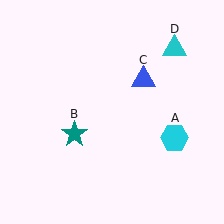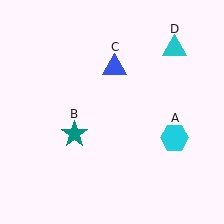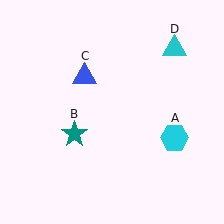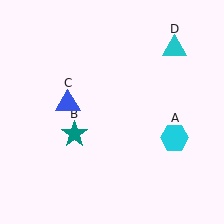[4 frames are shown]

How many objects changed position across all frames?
1 object changed position: blue triangle (object C).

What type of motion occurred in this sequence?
The blue triangle (object C) rotated counterclockwise around the center of the scene.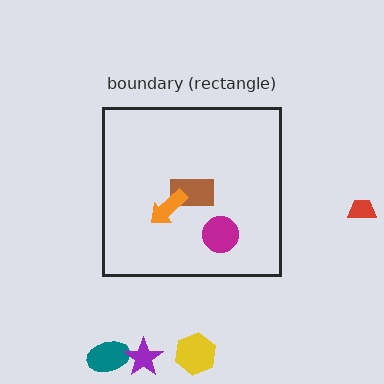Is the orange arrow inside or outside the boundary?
Inside.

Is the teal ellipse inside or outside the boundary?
Outside.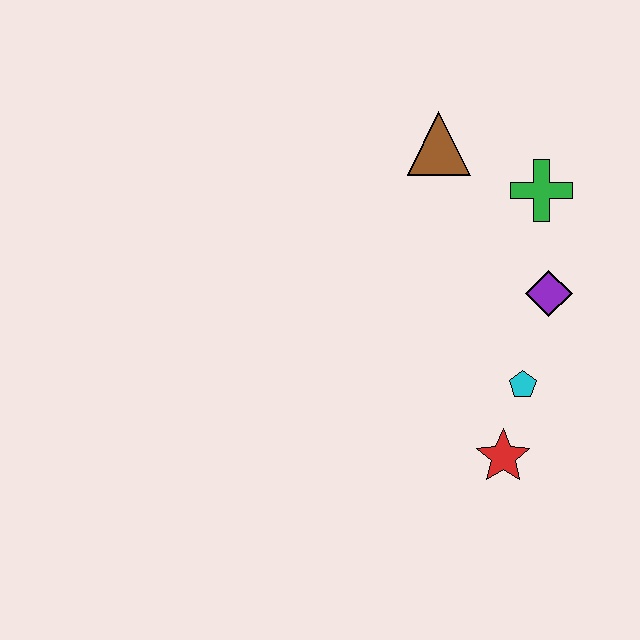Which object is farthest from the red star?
The brown triangle is farthest from the red star.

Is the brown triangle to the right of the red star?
No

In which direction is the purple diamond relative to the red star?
The purple diamond is above the red star.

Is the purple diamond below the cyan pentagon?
No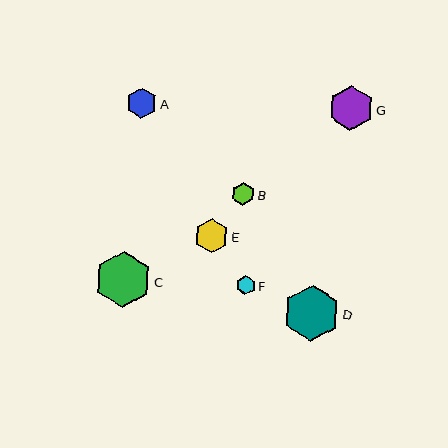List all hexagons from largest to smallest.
From largest to smallest: D, C, G, E, A, B, F.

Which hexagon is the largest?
Hexagon D is the largest with a size of approximately 57 pixels.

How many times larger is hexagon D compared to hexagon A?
Hexagon D is approximately 1.9 times the size of hexagon A.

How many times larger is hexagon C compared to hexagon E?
Hexagon C is approximately 1.6 times the size of hexagon E.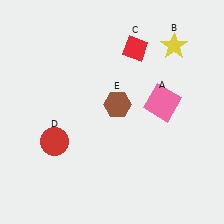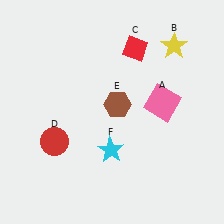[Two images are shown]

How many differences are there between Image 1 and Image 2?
There is 1 difference between the two images.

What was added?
A cyan star (F) was added in Image 2.